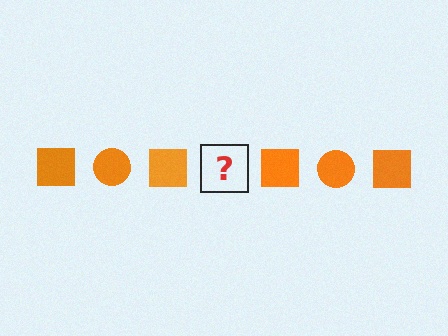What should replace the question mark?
The question mark should be replaced with an orange circle.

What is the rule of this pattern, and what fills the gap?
The rule is that the pattern cycles through square, circle shapes in orange. The gap should be filled with an orange circle.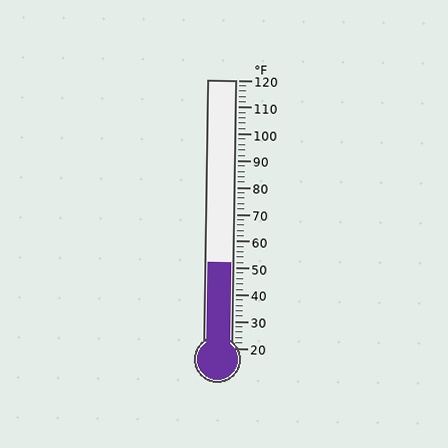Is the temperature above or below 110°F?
The temperature is below 110°F.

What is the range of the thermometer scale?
The thermometer scale ranges from 20°F to 120°F.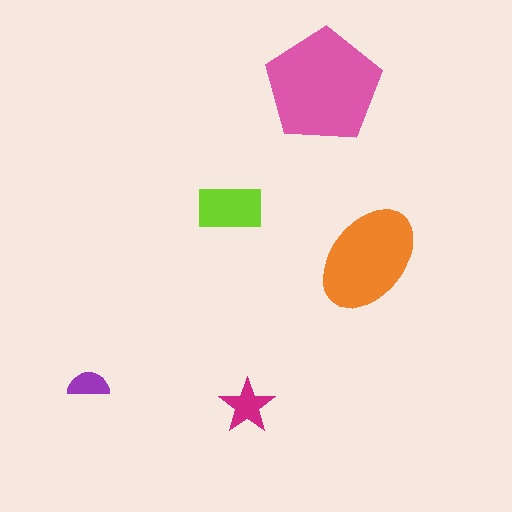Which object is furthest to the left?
The purple semicircle is leftmost.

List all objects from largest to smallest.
The pink pentagon, the orange ellipse, the lime rectangle, the magenta star, the purple semicircle.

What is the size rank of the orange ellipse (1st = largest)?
2nd.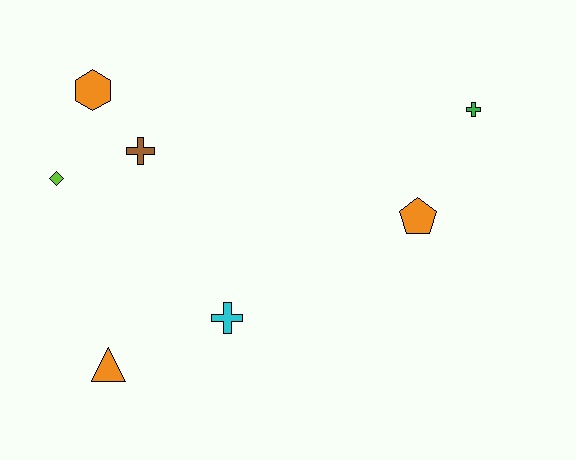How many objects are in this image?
There are 7 objects.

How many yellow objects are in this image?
There are no yellow objects.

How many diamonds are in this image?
There is 1 diamond.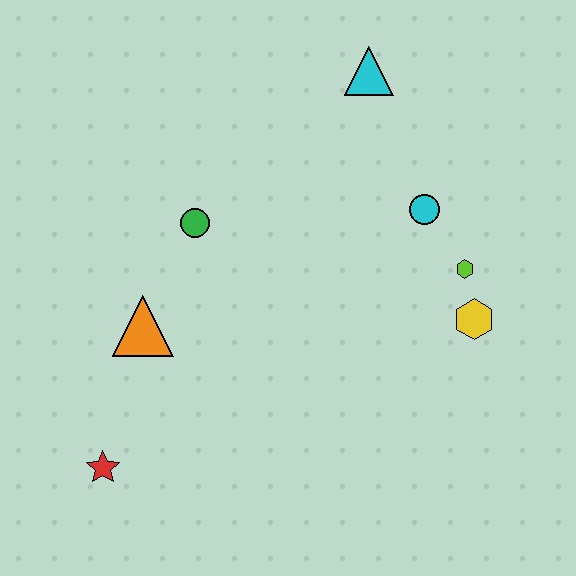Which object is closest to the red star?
The orange triangle is closest to the red star.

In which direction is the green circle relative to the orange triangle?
The green circle is above the orange triangle.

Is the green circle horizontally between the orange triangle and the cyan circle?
Yes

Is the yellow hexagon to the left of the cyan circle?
No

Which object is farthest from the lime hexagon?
The red star is farthest from the lime hexagon.